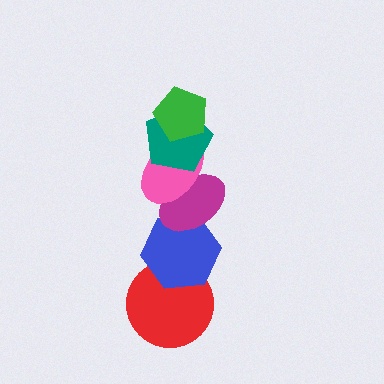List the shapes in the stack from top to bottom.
From top to bottom: the green pentagon, the teal pentagon, the pink ellipse, the magenta ellipse, the blue hexagon, the red circle.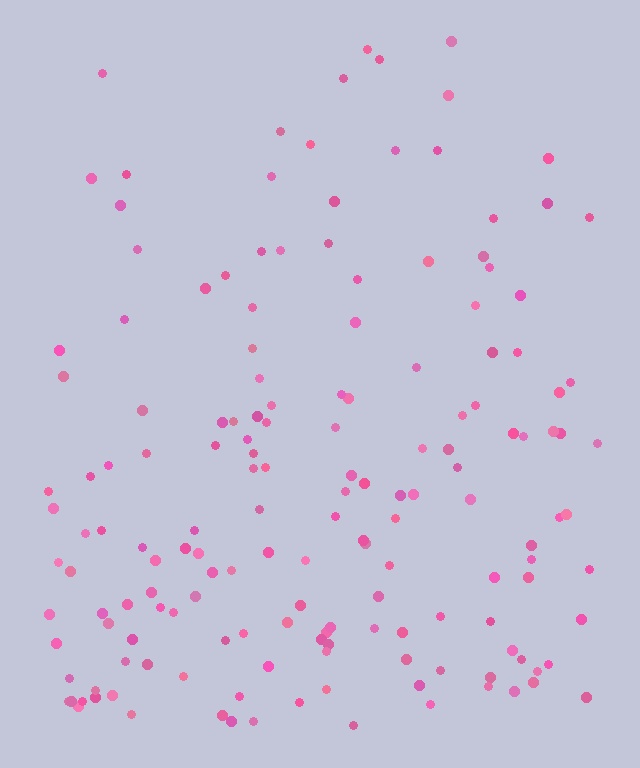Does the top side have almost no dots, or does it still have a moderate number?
Still a moderate number, just noticeably fewer than the bottom.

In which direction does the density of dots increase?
From top to bottom, with the bottom side densest.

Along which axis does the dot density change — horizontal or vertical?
Vertical.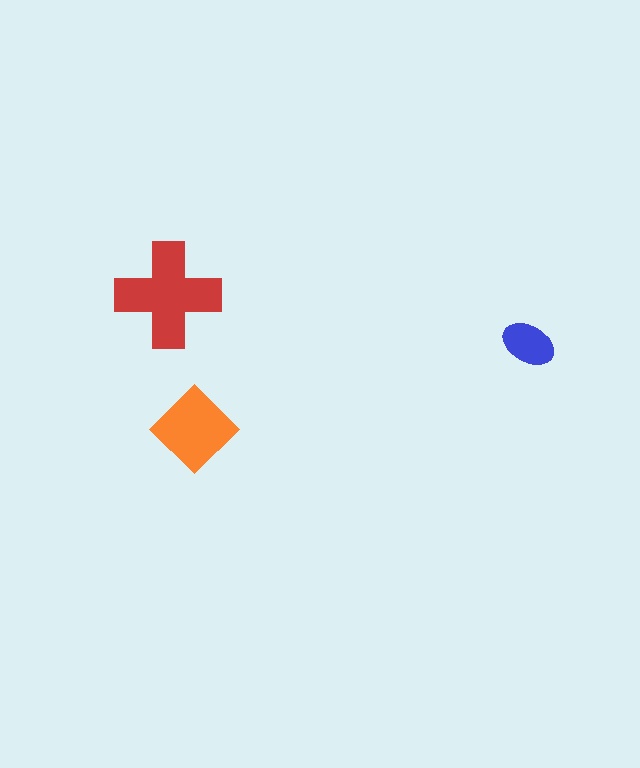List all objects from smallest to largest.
The blue ellipse, the orange diamond, the red cross.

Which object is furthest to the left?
The red cross is leftmost.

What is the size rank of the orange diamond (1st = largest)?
2nd.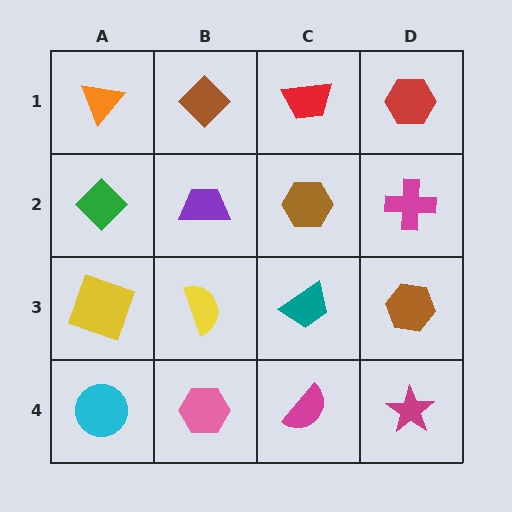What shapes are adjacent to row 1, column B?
A purple trapezoid (row 2, column B), an orange triangle (row 1, column A), a red trapezoid (row 1, column C).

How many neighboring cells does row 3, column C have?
4.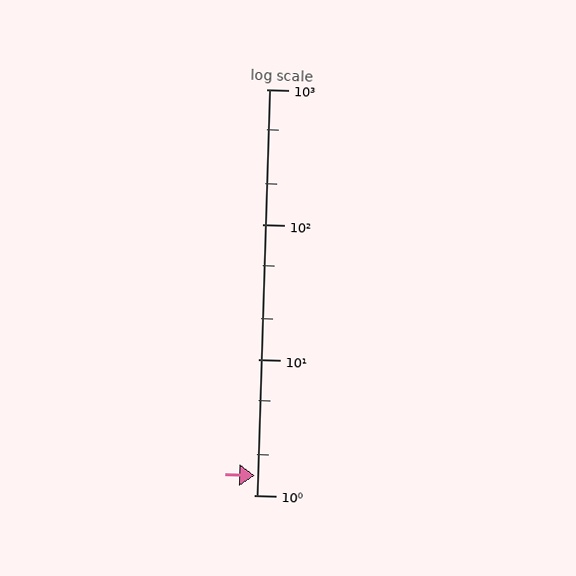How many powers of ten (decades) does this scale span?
The scale spans 3 decades, from 1 to 1000.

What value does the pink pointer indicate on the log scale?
The pointer indicates approximately 1.4.